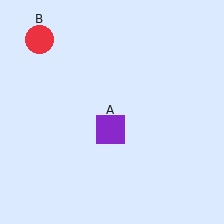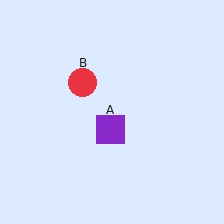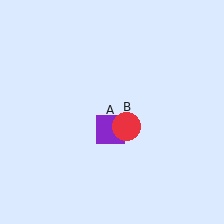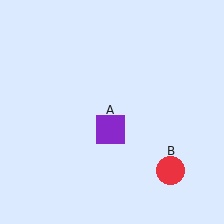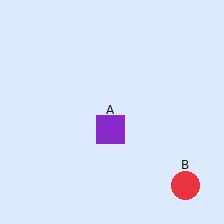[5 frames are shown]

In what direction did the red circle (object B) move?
The red circle (object B) moved down and to the right.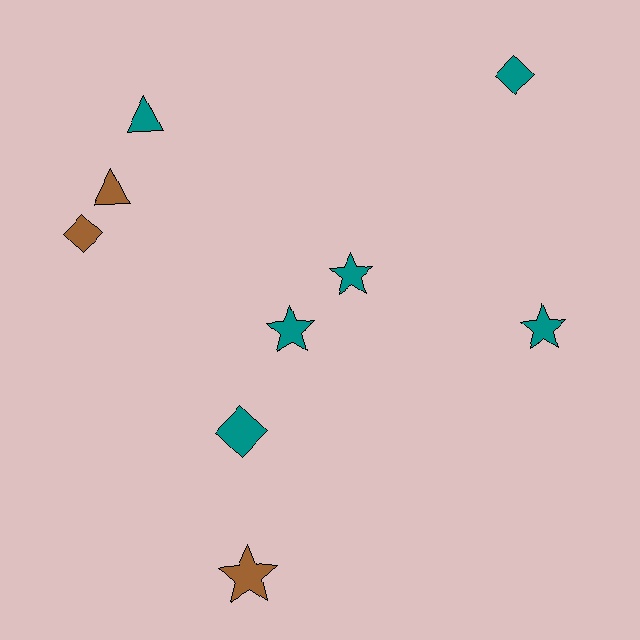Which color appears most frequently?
Teal, with 6 objects.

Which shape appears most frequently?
Star, with 4 objects.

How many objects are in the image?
There are 9 objects.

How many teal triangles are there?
There is 1 teal triangle.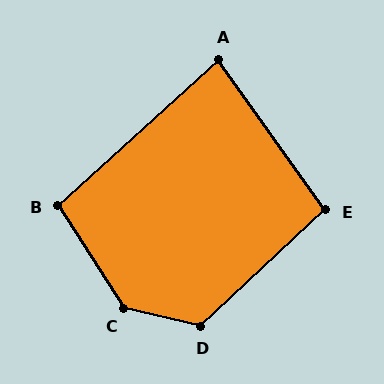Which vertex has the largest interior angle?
C, at approximately 136 degrees.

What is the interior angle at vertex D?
Approximately 124 degrees (obtuse).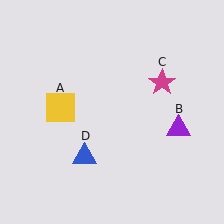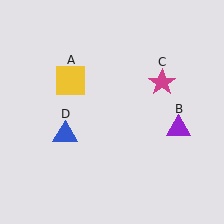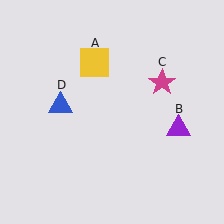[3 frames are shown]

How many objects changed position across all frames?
2 objects changed position: yellow square (object A), blue triangle (object D).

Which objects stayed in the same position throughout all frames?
Purple triangle (object B) and magenta star (object C) remained stationary.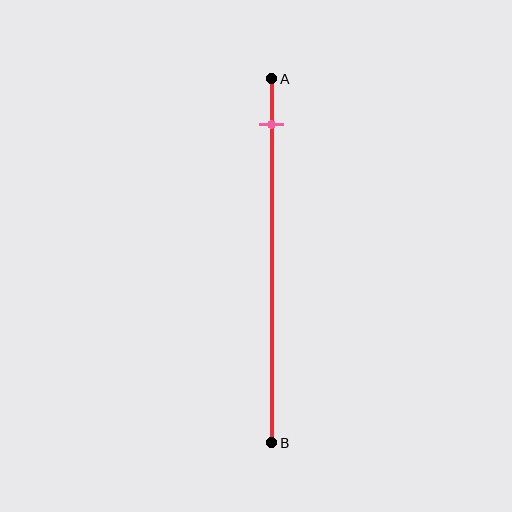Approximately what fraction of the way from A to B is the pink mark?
The pink mark is approximately 15% of the way from A to B.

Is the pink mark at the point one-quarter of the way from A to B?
No, the mark is at about 15% from A, not at the 25% one-quarter point.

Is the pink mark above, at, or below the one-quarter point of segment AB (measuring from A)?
The pink mark is above the one-quarter point of segment AB.